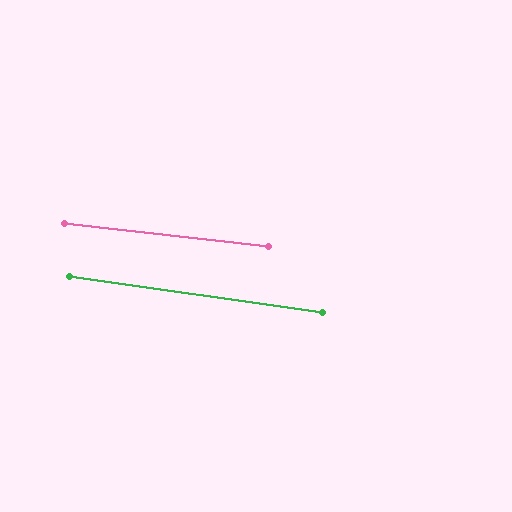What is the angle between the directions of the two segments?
Approximately 1 degree.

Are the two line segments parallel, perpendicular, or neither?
Parallel — their directions differ by only 1.4°.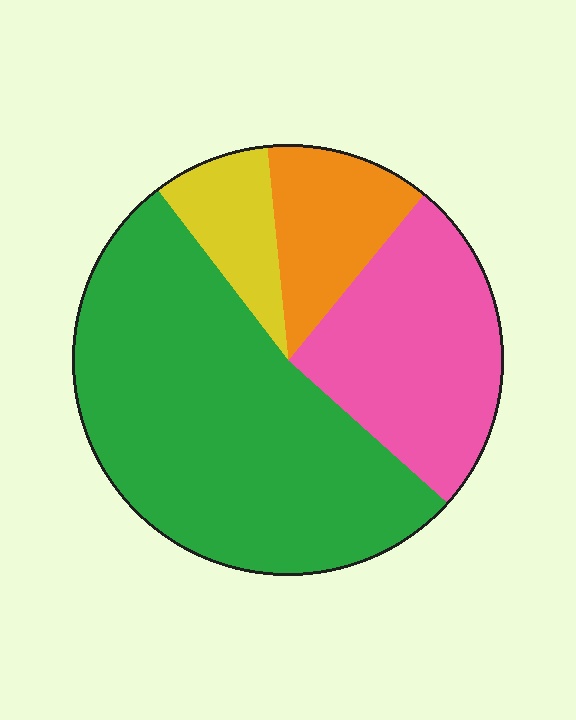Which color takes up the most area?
Green, at roughly 55%.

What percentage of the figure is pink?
Pink covers 26% of the figure.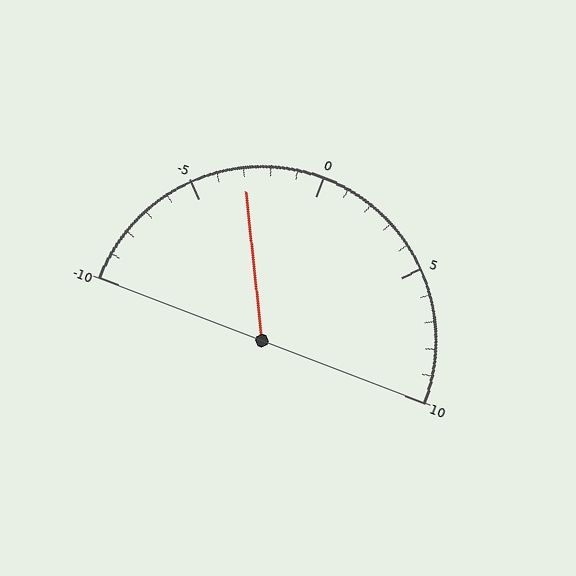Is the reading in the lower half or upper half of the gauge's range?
The reading is in the lower half of the range (-10 to 10).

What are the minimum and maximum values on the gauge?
The gauge ranges from -10 to 10.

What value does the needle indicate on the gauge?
The needle indicates approximately -3.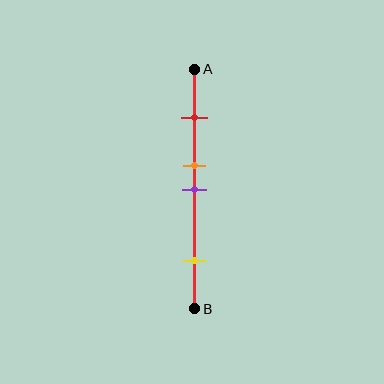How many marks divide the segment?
There are 4 marks dividing the segment.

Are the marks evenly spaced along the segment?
No, the marks are not evenly spaced.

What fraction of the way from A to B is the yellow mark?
The yellow mark is approximately 80% (0.8) of the way from A to B.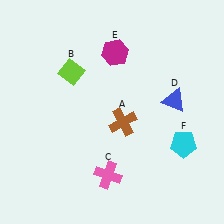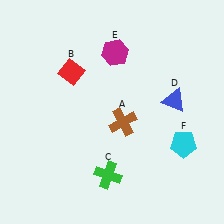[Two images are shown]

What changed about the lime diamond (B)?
In Image 1, B is lime. In Image 2, it changed to red.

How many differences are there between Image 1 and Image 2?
There are 2 differences between the two images.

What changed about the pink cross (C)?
In Image 1, C is pink. In Image 2, it changed to green.